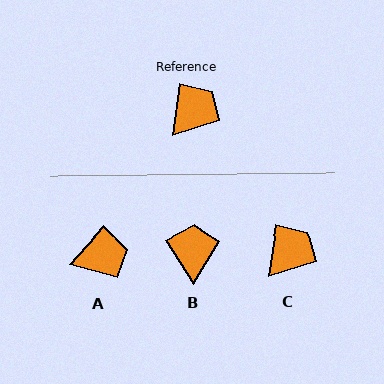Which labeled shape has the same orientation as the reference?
C.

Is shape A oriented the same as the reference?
No, it is off by about 35 degrees.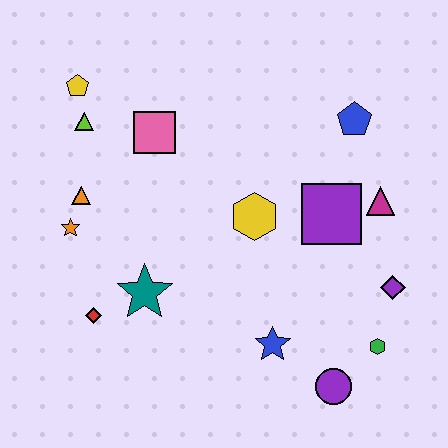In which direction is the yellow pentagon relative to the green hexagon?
The yellow pentagon is to the left of the green hexagon.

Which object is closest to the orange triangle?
The orange star is closest to the orange triangle.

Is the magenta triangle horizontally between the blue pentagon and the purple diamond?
Yes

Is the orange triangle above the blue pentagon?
No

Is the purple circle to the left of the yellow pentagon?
No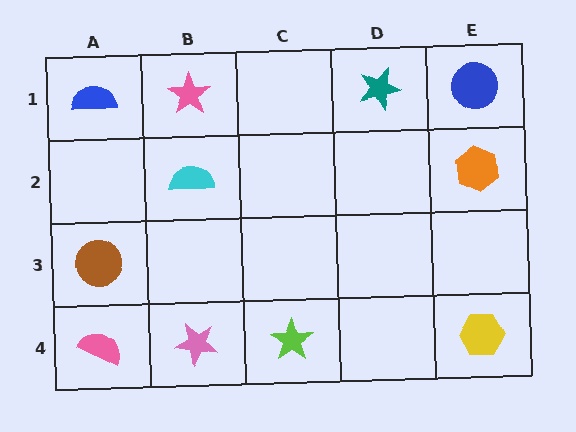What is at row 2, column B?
A cyan semicircle.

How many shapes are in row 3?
1 shape.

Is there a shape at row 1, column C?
No, that cell is empty.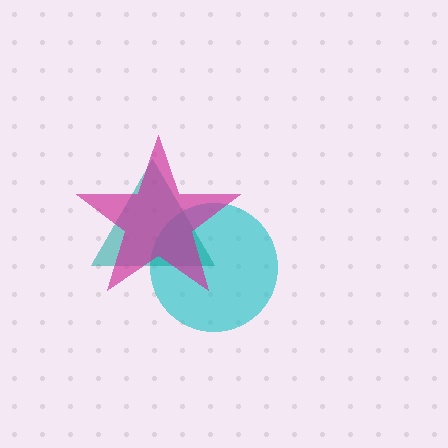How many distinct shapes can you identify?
There are 3 distinct shapes: a cyan circle, a teal triangle, a magenta star.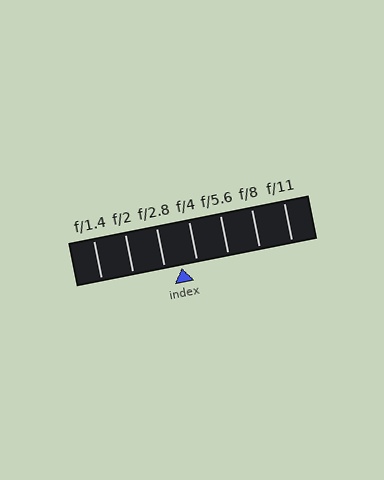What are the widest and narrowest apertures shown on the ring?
The widest aperture shown is f/1.4 and the narrowest is f/11.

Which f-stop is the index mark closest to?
The index mark is closest to f/4.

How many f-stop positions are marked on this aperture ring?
There are 7 f-stop positions marked.